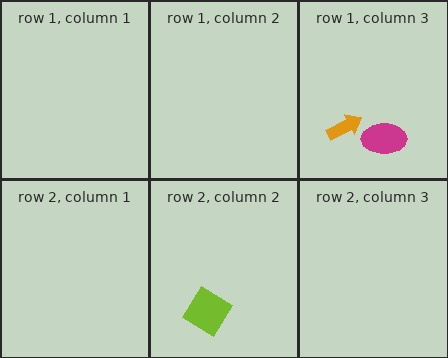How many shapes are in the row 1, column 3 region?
2.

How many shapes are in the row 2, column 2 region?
1.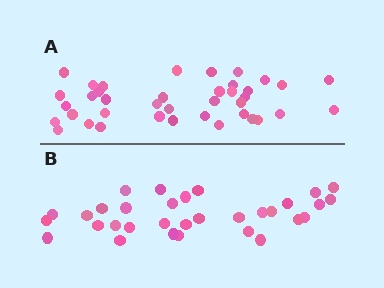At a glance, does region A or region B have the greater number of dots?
Region A (the top region) has more dots.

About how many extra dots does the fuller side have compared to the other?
Region A has roughly 8 or so more dots than region B.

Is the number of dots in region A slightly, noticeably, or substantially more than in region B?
Region A has only slightly more — the two regions are fairly close. The ratio is roughly 1.2 to 1.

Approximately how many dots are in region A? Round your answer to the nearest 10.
About 40 dots. (The exact count is 39, which rounds to 40.)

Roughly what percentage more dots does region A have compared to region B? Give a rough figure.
About 20% more.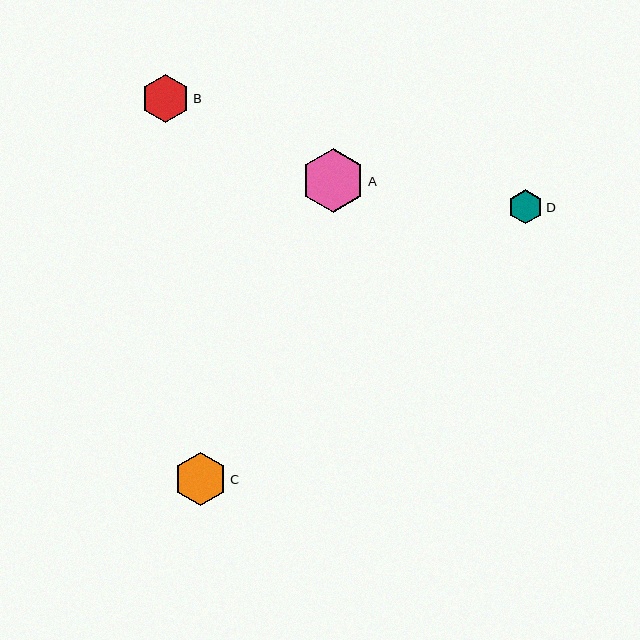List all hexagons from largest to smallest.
From largest to smallest: A, C, B, D.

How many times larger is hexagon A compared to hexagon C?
Hexagon A is approximately 1.2 times the size of hexagon C.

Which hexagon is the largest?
Hexagon A is the largest with a size of approximately 63 pixels.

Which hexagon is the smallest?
Hexagon D is the smallest with a size of approximately 34 pixels.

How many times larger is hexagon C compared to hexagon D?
Hexagon C is approximately 1.5 times the size of hexagon D.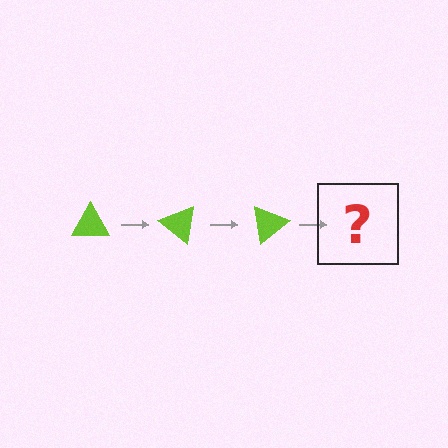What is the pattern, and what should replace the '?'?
The pattern is that the triangle rotates 40 degrees each step. The '?' should be a lime triangle rotated 120 degrees.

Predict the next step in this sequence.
The next step is a lime triangle rotated 120 degrees.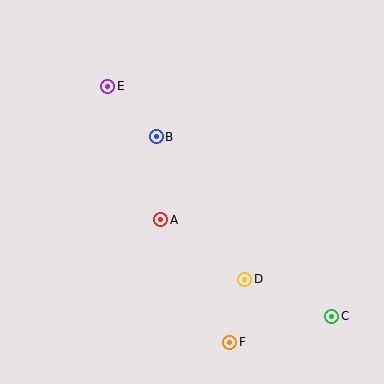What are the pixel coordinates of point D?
Point D is at (245, 279).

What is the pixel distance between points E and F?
The distance between E and F is 283 pixels.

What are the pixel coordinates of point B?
Point B is at (156, 137).